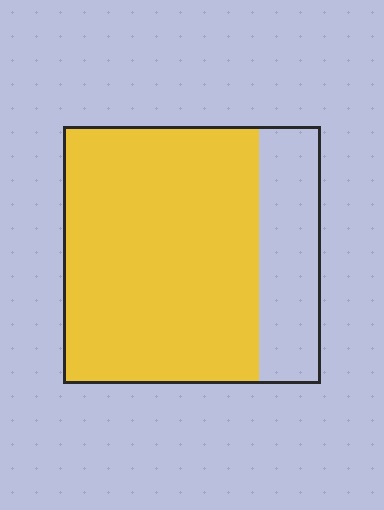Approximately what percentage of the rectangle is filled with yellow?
Approximately 75%.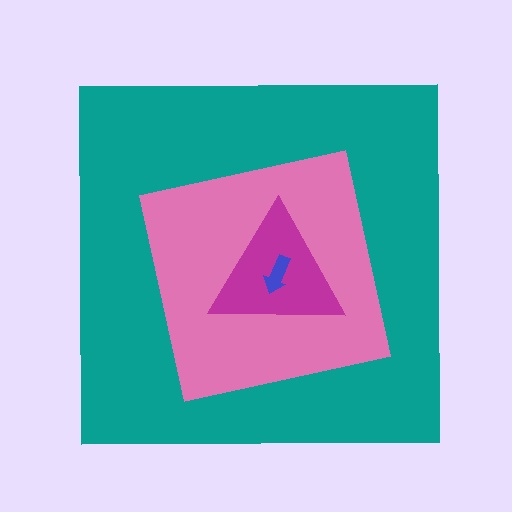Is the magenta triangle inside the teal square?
Yes.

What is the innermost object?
The blue arrow.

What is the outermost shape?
The teal square.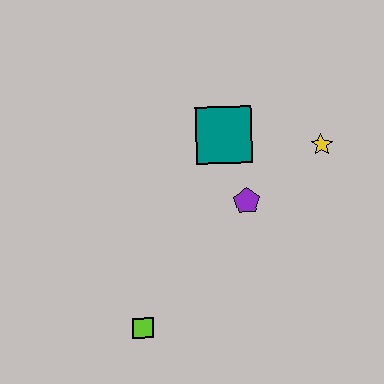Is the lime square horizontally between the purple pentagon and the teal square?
No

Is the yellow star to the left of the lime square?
No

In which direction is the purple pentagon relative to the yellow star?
The purple pentagon is to the left of the yellow star.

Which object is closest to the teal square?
The purple pentagon is closest to the teal square.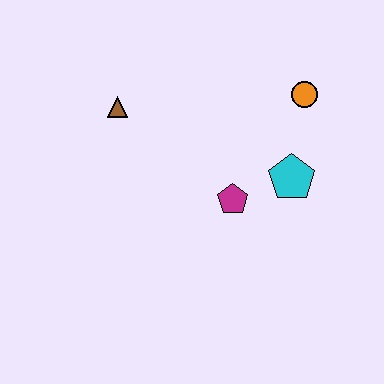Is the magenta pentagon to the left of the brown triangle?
No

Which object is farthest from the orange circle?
The brown triangle is farthest from the orange circle.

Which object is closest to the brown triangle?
The magenta pentagon is closest to the brown triangle.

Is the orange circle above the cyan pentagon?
Yes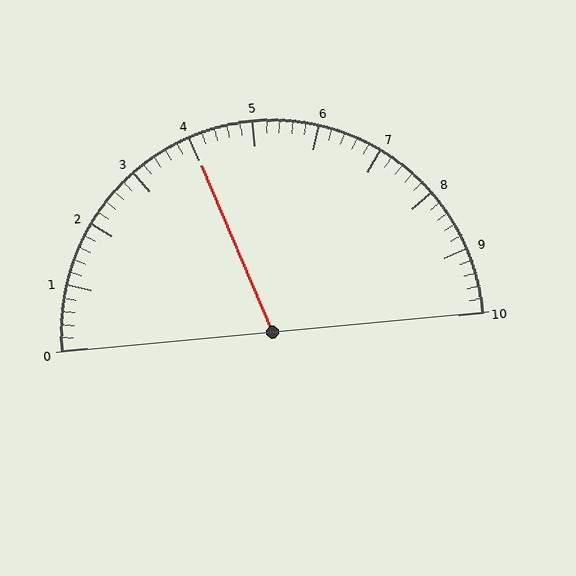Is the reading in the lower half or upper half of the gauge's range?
The reading is in the lower half of the range (0 to 10).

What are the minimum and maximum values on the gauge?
The gauge ranges from 0 to 10.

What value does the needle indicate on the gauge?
The needle indicates approximately 4.0.